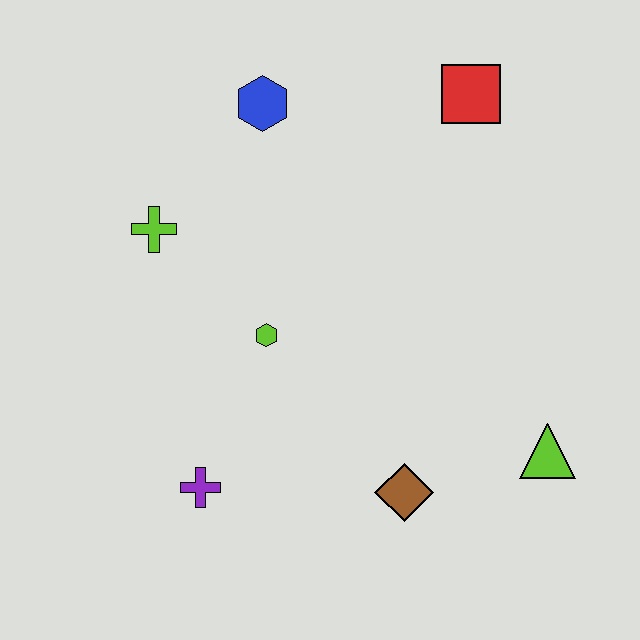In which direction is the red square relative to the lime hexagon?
The red square is above the lime hexagon.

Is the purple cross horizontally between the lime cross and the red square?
Yes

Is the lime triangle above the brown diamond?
Yes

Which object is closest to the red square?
The blue hexagon is closest to the red square.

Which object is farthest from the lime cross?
The lime triangle is farthest from the lime cross.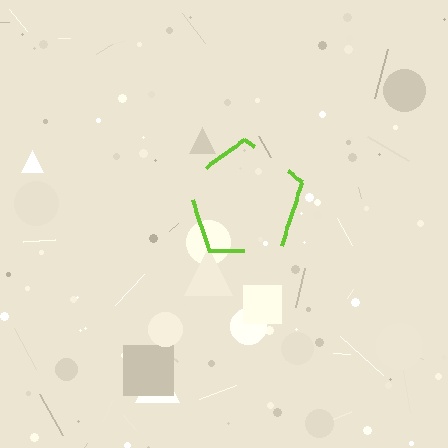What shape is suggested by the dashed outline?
The dashed outline suggests a pentagon.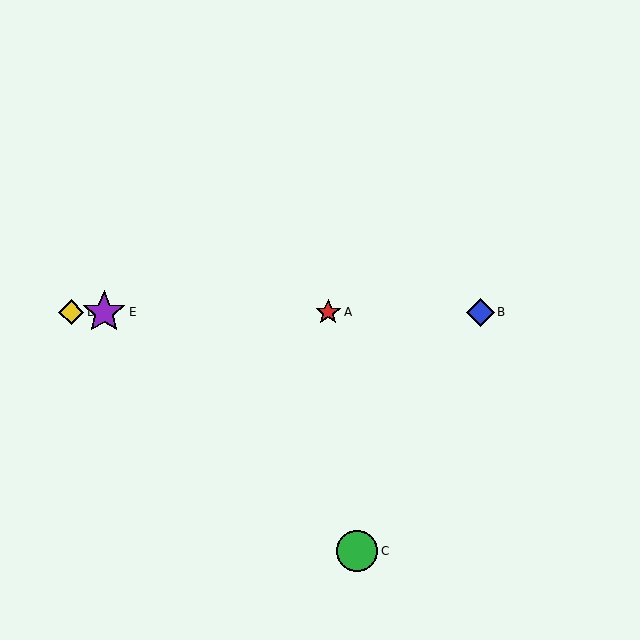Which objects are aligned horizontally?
Objects A, B, D, E are aligned horizontally.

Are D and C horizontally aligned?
No, D is at y≈312 and C is at y≈551.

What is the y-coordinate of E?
Object E is at y≈312.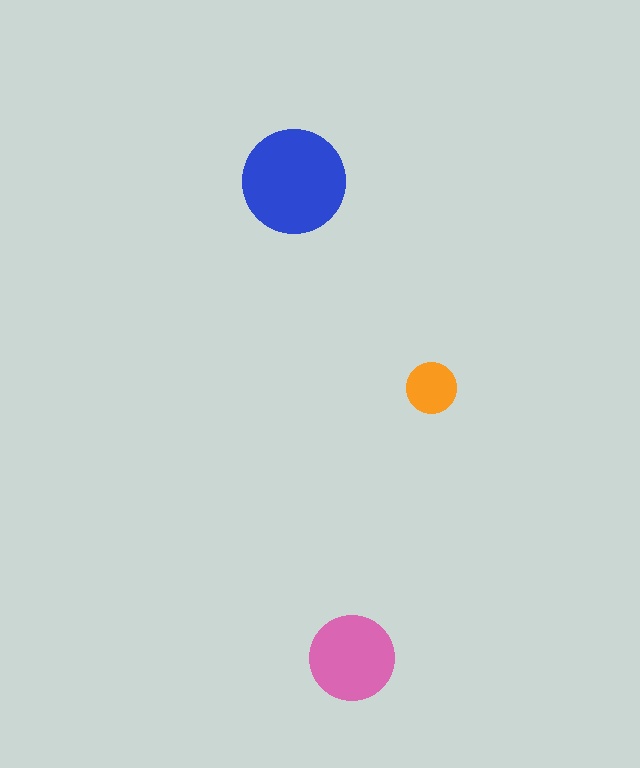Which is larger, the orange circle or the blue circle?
The blue one.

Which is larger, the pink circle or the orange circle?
The pink one.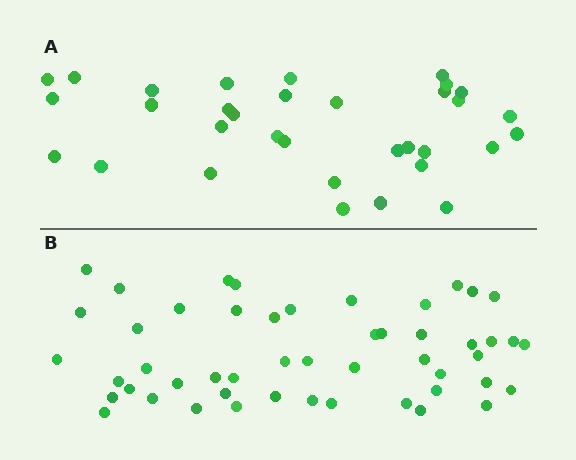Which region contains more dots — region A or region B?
Region B (the bottom region) has more dots.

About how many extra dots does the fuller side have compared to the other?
Region B has approximately 15 more dots than region A.